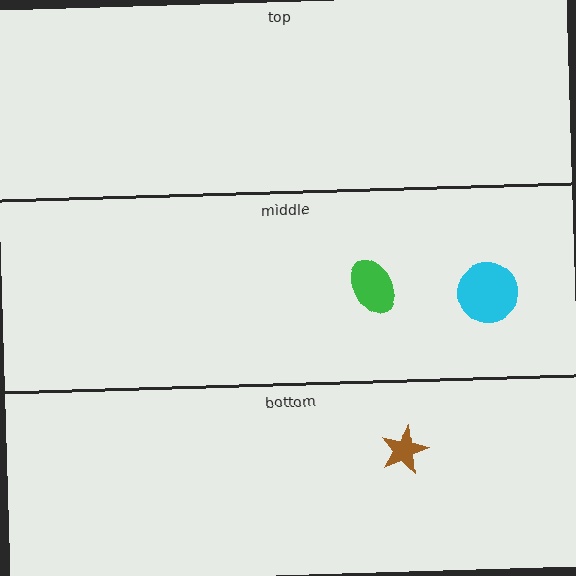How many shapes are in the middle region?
2.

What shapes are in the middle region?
The green ellipse, the cyan circle.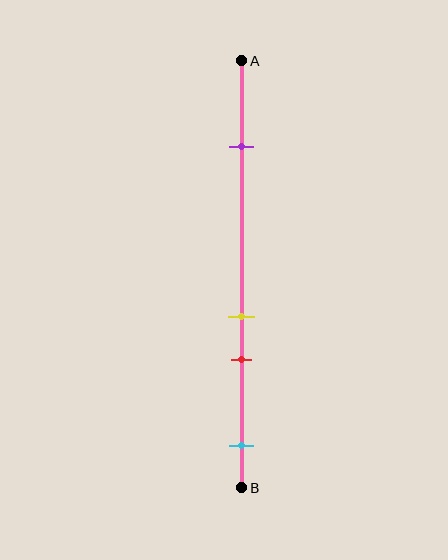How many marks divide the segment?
There are 4 marks dividing the segment.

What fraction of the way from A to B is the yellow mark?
The yellow mark is approximately 60% (0.6) of the way from A to B.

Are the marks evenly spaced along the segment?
No, the marks are not evenly spaced.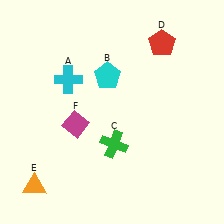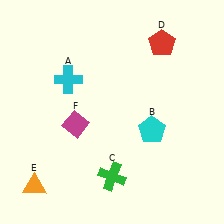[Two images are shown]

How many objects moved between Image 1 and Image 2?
2 objects moved between the two images.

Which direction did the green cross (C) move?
The green cross (C) moved down.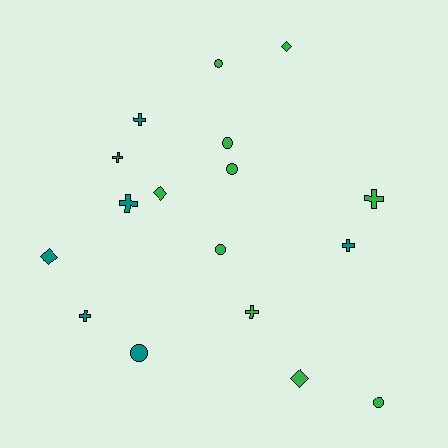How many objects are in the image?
There are 17 objects.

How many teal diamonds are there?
There is 1 teal diamond.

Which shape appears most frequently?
Cross, with 7 objects.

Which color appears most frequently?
Green, with 10 objects.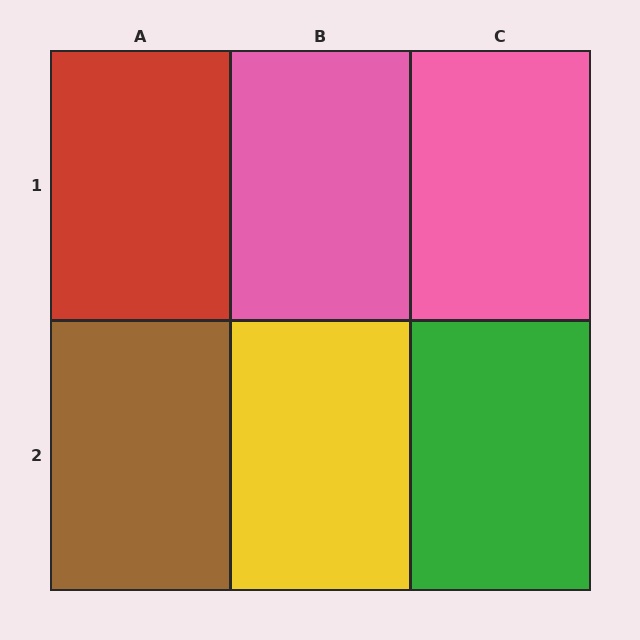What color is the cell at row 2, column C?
Green.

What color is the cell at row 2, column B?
Yellow.